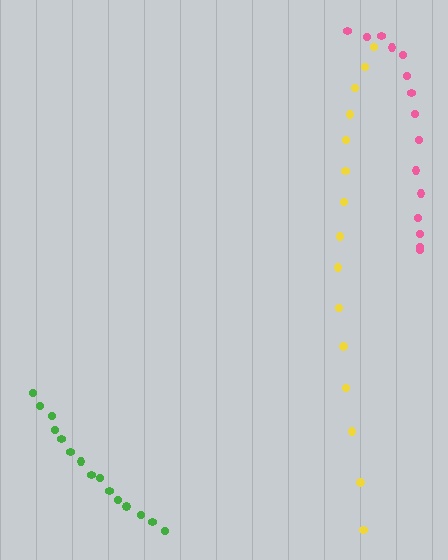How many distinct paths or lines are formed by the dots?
There are 3 distinct paths.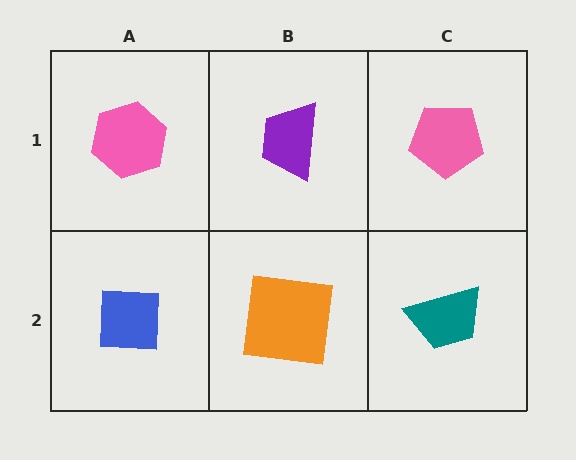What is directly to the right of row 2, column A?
An orange square.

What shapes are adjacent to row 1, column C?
A teal trapezoid (row 2, column C), a purple trapezoid (row 1, column B).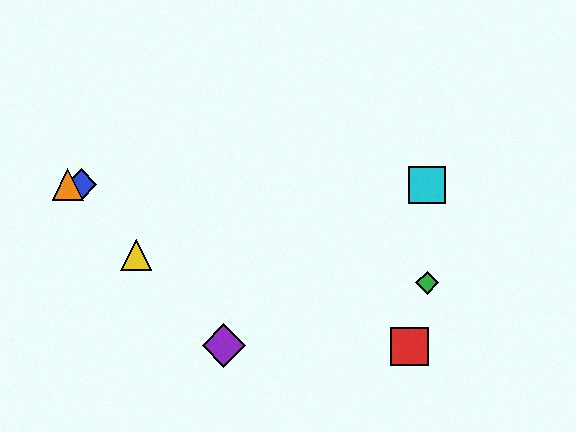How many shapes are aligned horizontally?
3 shapes (the blue diamond, the orange triangle, the cyan square) are aligned horizontally.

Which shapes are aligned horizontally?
The blue diamond, the orange triangle, the cyan square are aligned horizontally.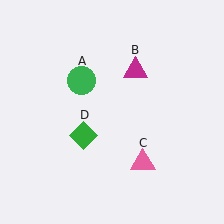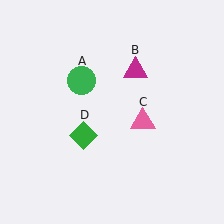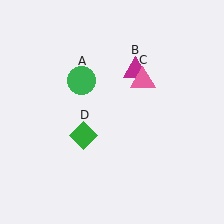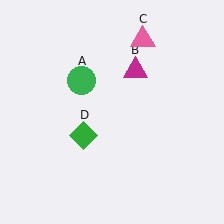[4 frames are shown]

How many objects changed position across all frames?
1 object changed position: pink triangle (object C).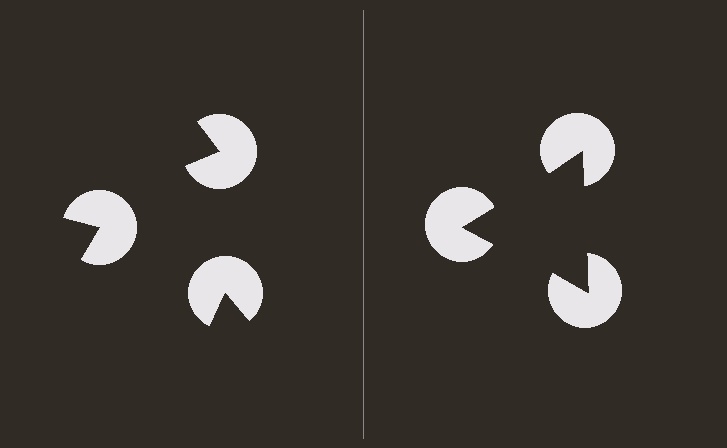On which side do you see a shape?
An illusory triangle appears on the right side. On the left side the wedge cuts are rotated, so no coherent shape forms.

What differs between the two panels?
The pac-man discs are positioned identically on both sides; only the wedge orientations differ. On the right they align to a triangle; on the left they are misaligned.